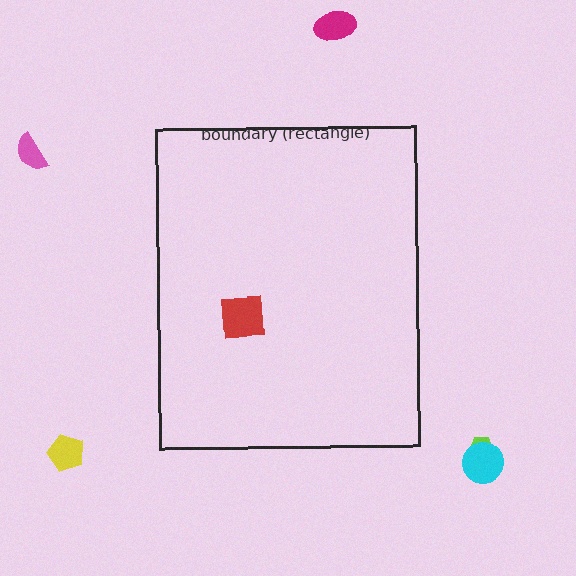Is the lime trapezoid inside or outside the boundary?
Outside.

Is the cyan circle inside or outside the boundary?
Outside.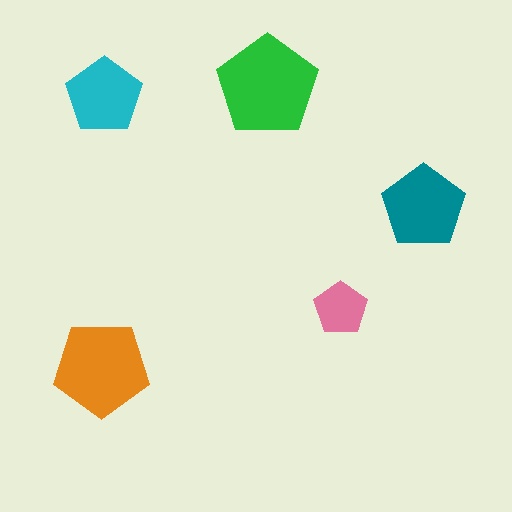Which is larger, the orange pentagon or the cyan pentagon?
The orange one.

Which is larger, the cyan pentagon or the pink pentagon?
The cyan one.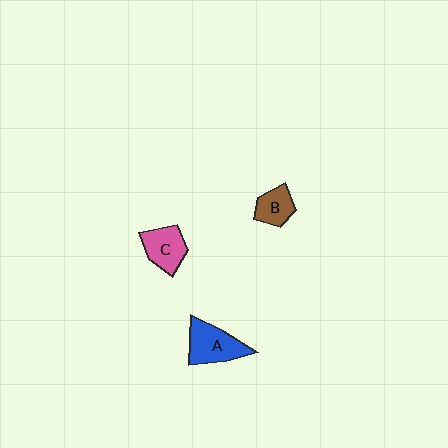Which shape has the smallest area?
Shape B (brown).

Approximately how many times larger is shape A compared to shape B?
Approximately 1.6 times.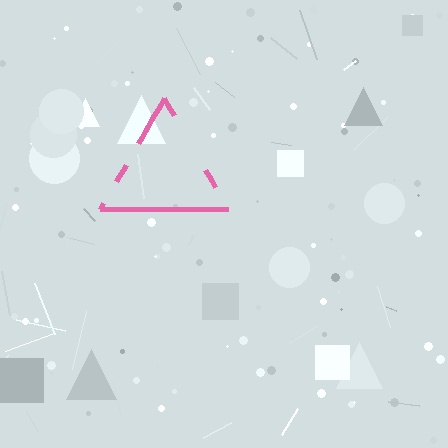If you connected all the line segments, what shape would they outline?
They would outline a triangle.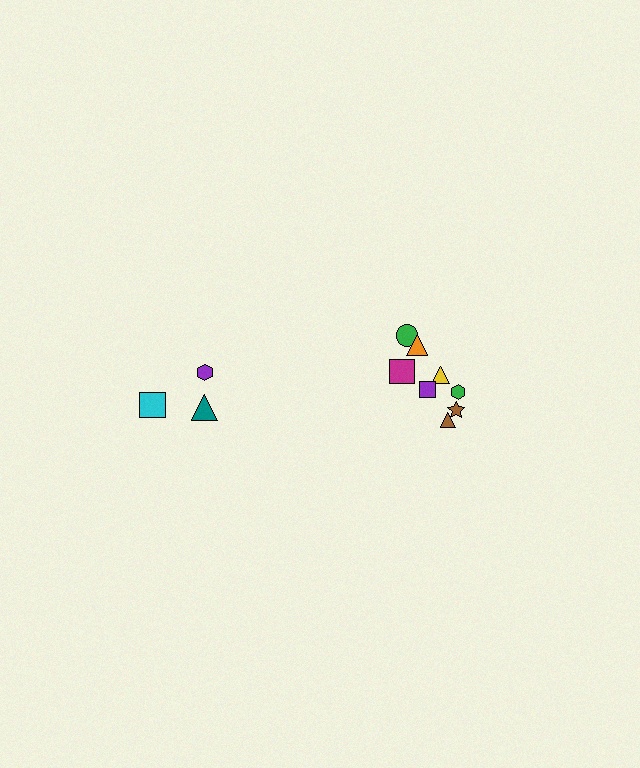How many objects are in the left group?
There are 3 objects.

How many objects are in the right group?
There are 8 objects.